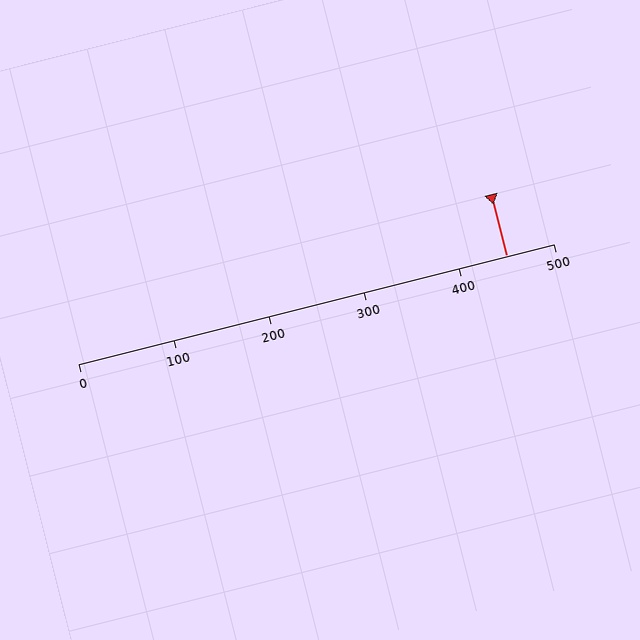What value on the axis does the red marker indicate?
The marker indicates approximately 450.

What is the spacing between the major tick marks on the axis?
The major ticks are spaced 100 apart.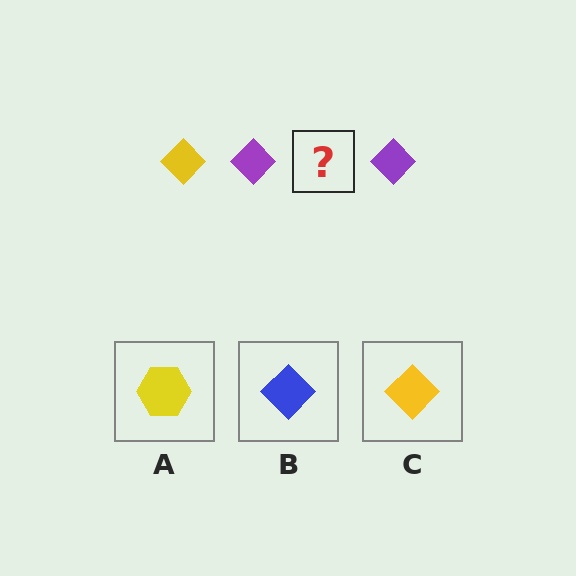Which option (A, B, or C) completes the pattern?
C.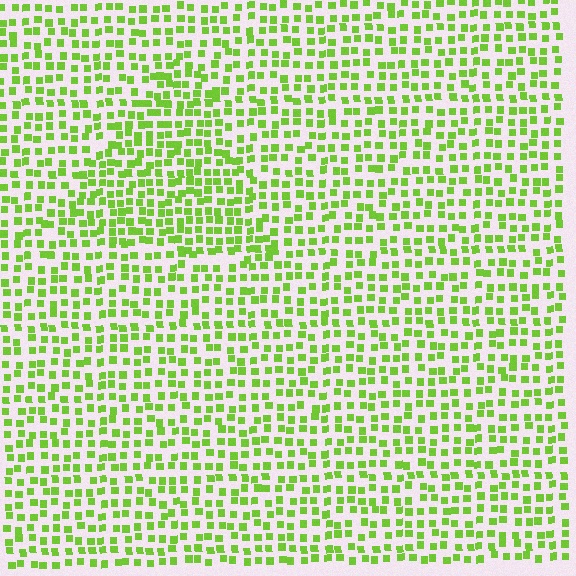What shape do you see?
I see a triangle.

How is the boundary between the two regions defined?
The boundary is defined by a change in element density (approximately 1.5x ratio). All elements are the same color, size, and shape.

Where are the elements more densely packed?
The elements are more densely packed inside the triangle boundary.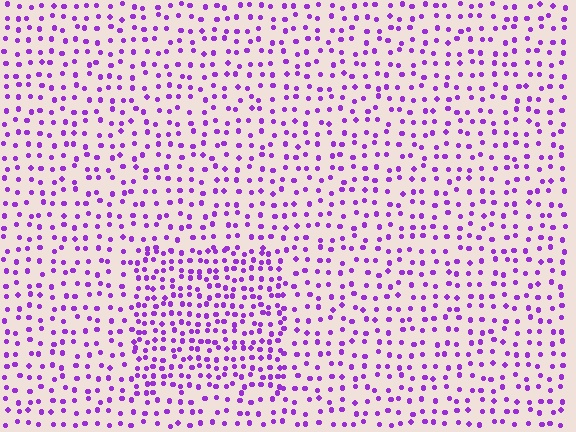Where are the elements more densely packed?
The elements are more densely packed inside the rectangle boundary.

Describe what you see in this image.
The image contains small purple elements arranged at two different densities. A rectangle-shaped region is visible where the elements are more densely packed than the surrounding area.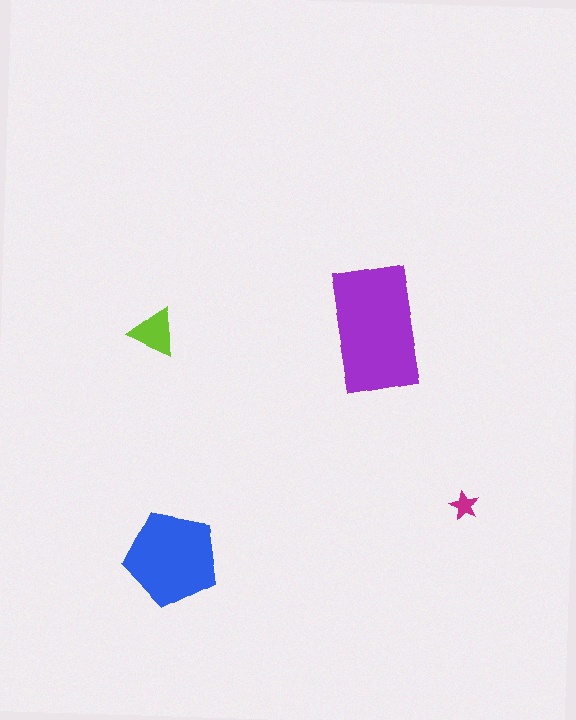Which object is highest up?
The purple rectangle is topmost.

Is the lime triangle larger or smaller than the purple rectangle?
Smaller.